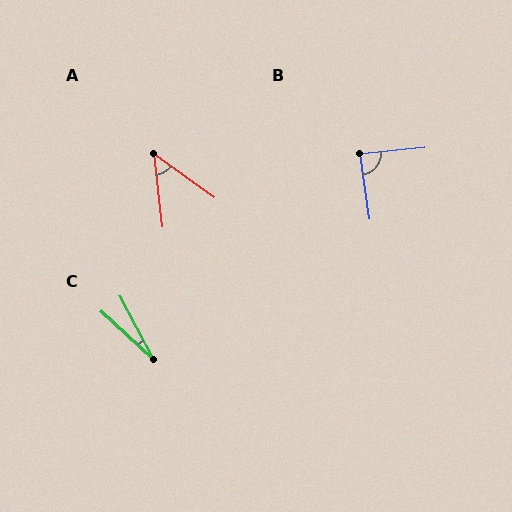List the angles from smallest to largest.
C (20°), A (48°), B (88°).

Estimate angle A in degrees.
Approximately 48 degrees.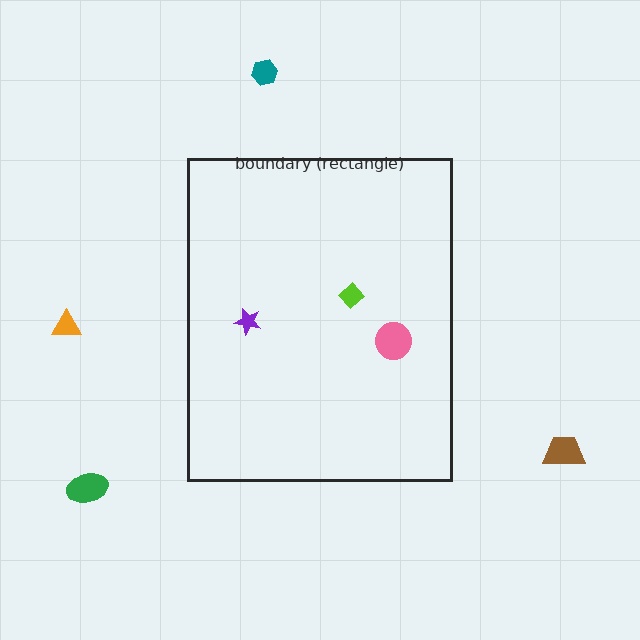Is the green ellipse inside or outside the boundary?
Outside.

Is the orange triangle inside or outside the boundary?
Outside.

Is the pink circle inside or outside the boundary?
Inside.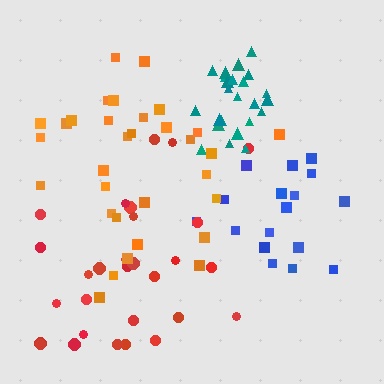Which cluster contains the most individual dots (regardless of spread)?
Orange (32).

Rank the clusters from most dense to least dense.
teal, orange, red, blue.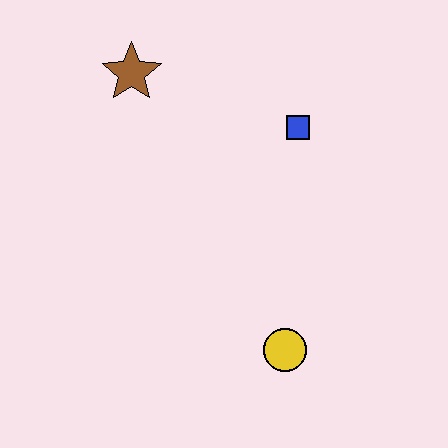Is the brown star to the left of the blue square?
Yes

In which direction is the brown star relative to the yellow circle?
The brown star is above the yellow circle.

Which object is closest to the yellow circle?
The blue square is closest to the yellow circle.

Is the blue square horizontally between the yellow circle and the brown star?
No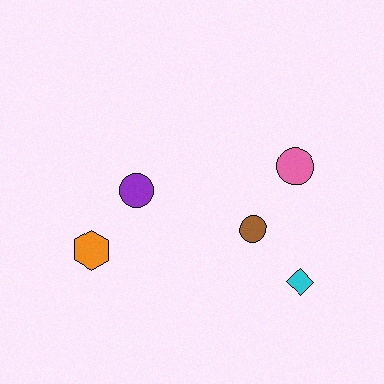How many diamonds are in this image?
There is 1 diamond.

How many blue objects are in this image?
There are no blue objects.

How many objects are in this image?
There are 5 objects.